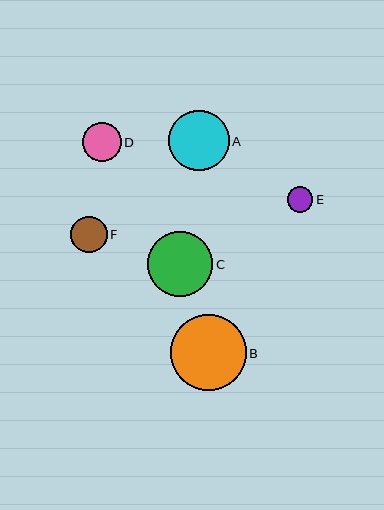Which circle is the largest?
Circle B is the largest with a size of approximately 76 pixels.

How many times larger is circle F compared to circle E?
Circle F is approximately 1.4 times the size of circle E.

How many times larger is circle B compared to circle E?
Circle B is approximately 3.0 times the size of circle E.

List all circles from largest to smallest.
From largest to smallest: B, C, A, D, F, E.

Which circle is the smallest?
Circle E is the smallest with a size of approximately 26 pixels.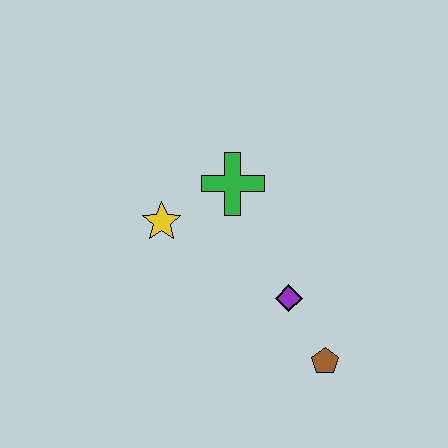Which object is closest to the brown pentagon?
The purple diamond is closest to the brown pentagon.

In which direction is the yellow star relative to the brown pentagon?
The yellow star is to the left of the brown pentagon.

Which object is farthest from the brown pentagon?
The yellow star is farthest from the brown pentagon.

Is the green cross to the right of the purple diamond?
No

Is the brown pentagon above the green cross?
No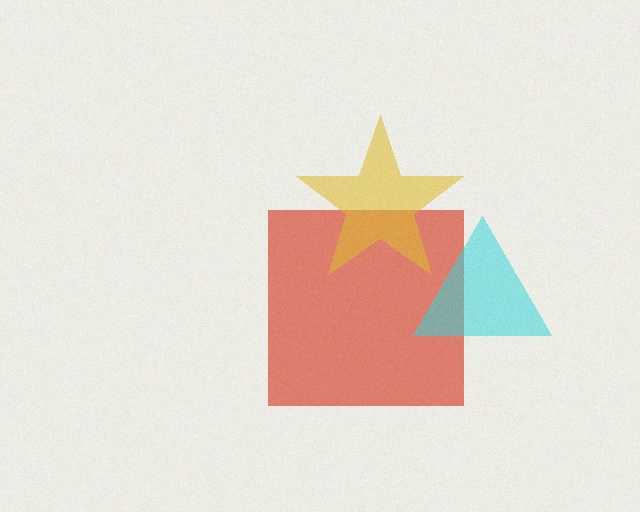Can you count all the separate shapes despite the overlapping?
Yes, there are 3 separate shapes.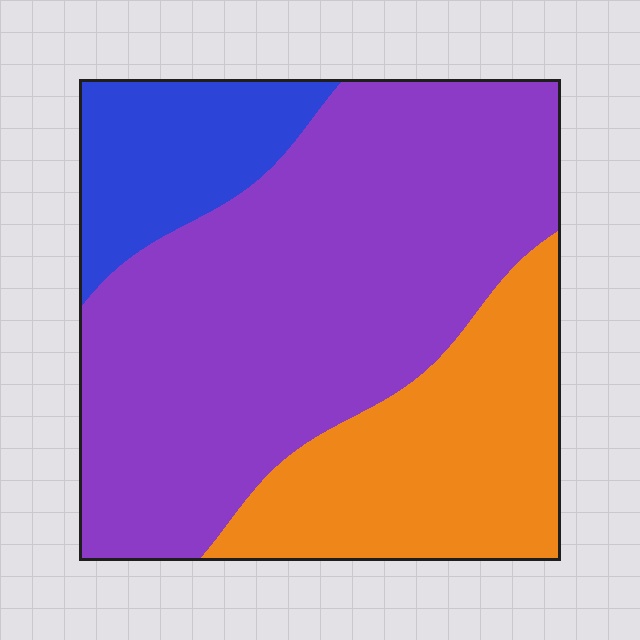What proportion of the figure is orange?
Orange takes up between a sixth and a third of the figure.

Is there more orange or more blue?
Orange.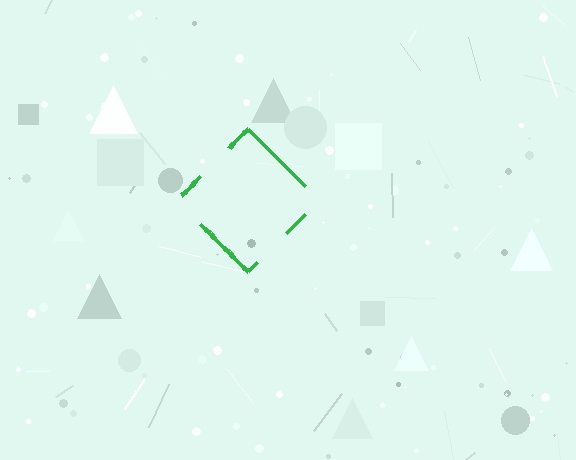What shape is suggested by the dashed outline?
The dashed outline suggests a diamond.